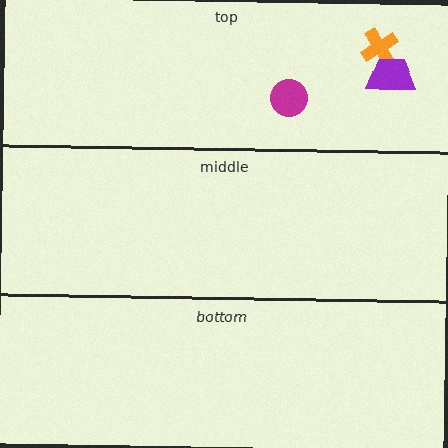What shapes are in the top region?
The orange cross, the purple trapezoid, the magenta circle.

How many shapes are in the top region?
3.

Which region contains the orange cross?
The top region.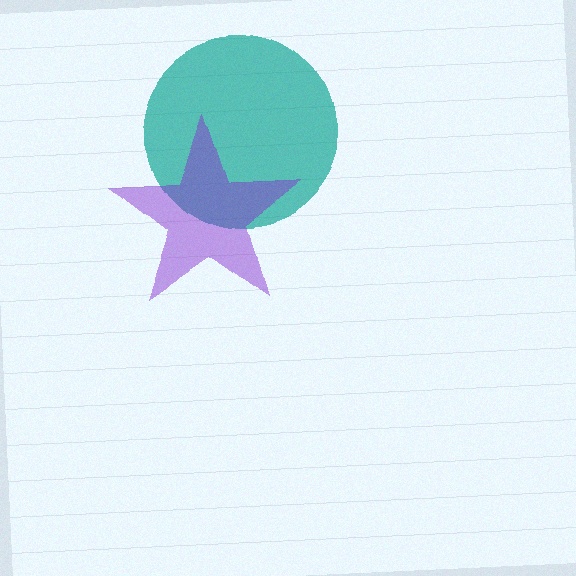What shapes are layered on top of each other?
The layered shapes are: a teal circle, a purple star.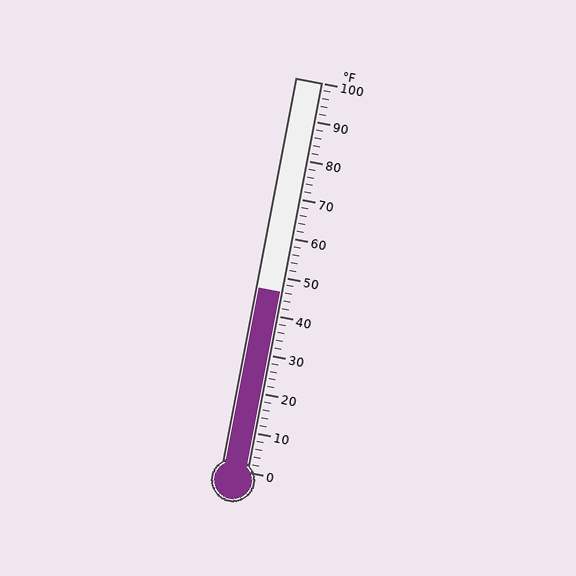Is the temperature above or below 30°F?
The temperature is above 30°F.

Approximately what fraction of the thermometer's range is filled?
The thermometer is filled to approximately 45% of its range.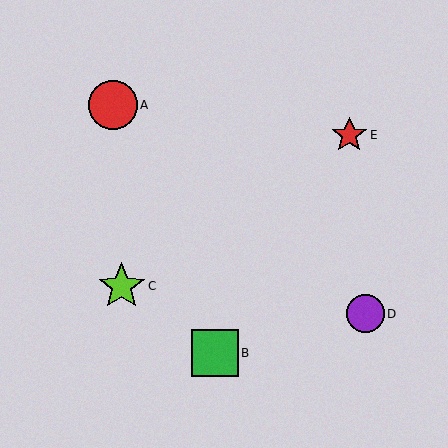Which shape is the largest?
The red circle (labeled A) is the largest.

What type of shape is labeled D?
Shape D is a purple circle.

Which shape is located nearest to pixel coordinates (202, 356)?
The green square (labeled B) at (215, 353) is nearest to that location.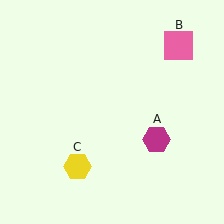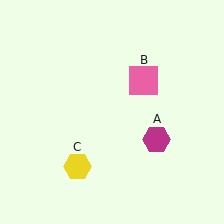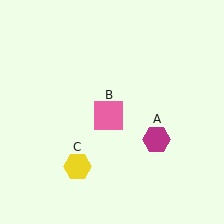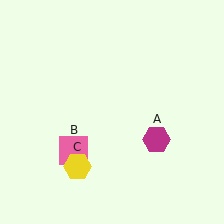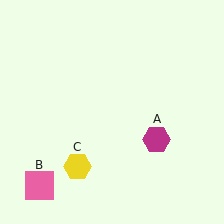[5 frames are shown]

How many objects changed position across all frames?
1 object changed position: pink square (object B).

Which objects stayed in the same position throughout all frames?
Magenta hexagon (object A) and yellow hexagon (object C) remained stationary.